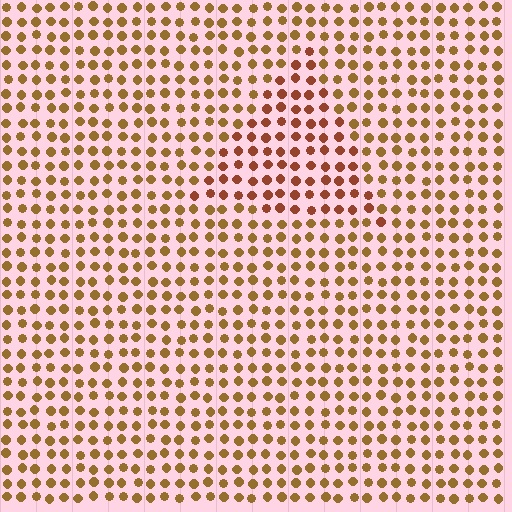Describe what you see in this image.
The image is filled with small brown elements in a uniform arrangement. A triangle-shaped region is visible where the elements are tinted to a slightly different hue, forming a subtle color boundary.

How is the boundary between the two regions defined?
The boundary is defined purely by a slight shift in hue (about 26 degrees). Spacing, size, and orientation are identical on both sides.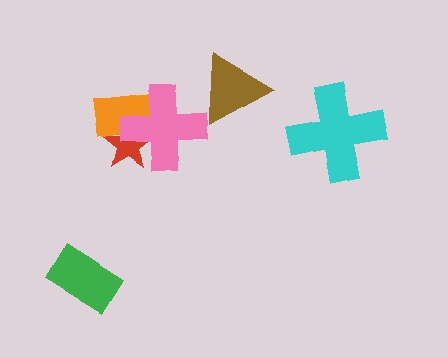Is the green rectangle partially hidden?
No, no other shape covers it.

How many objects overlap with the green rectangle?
0 objects overlap with the green rectangle.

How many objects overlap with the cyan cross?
0 objects overlap with the cyan cross.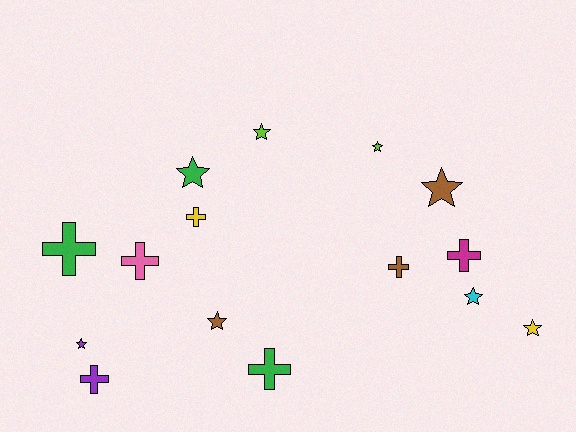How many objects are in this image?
There are 15 objects.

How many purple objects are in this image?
There are 2 purple objects.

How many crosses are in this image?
There are 7 crosses.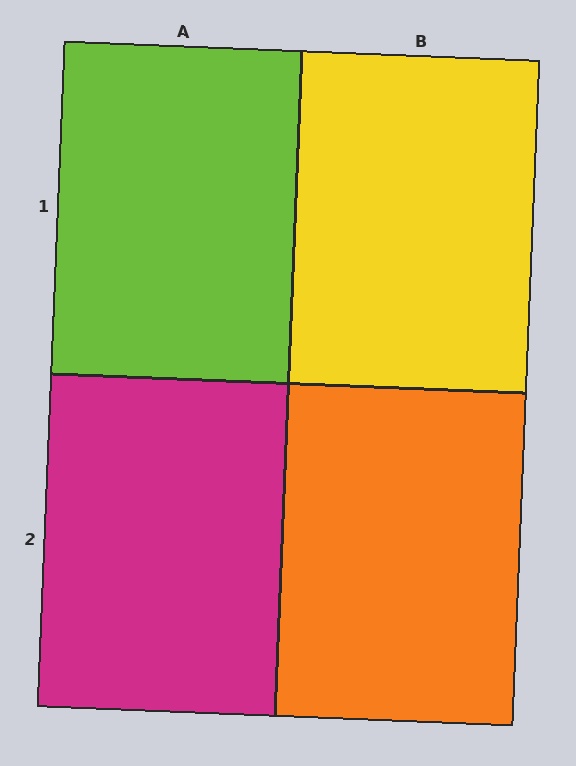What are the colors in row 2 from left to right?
Magenta, orange.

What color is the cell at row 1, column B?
Yellow.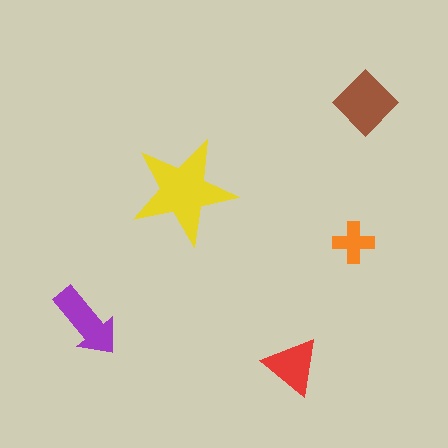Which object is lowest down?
The red triangle is bottommost.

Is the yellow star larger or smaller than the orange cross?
Larger.